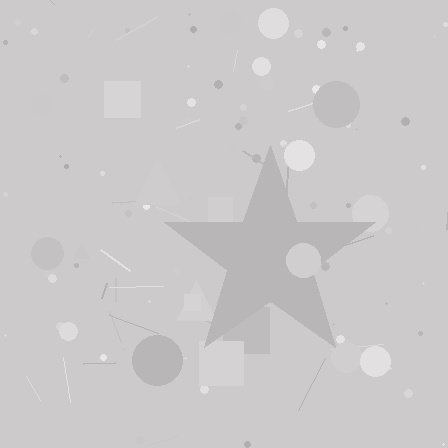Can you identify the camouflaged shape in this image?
The camouflaged shape is a star.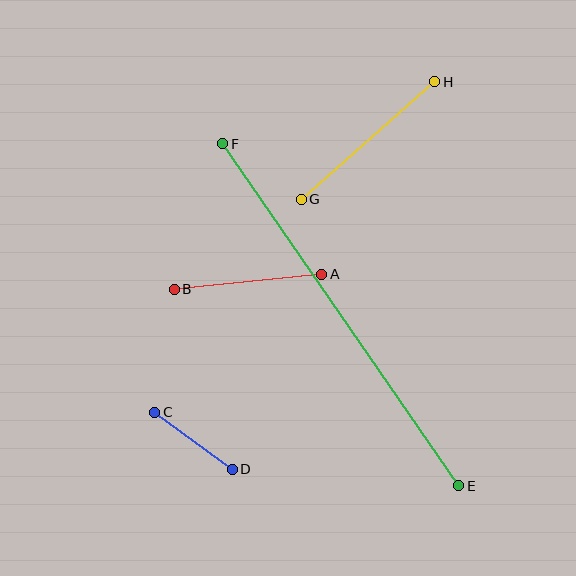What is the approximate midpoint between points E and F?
The midpoint is at approximately (341, 315) pixels.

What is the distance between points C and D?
The distance is approximately 96 pixels.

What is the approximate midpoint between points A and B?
The midpoint is at approximately (248, 282) pixels.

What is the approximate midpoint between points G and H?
The midpoint is at approximately (368, 140) pixels.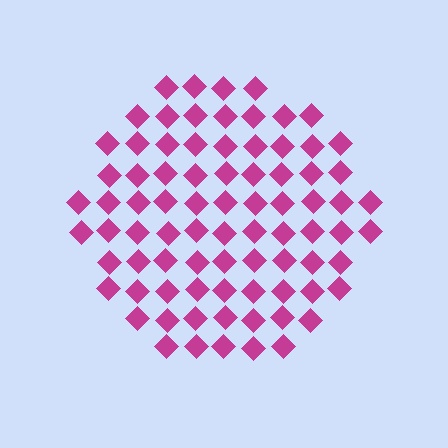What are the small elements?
The small elements are diamonds.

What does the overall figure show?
The overall figure shows a circle.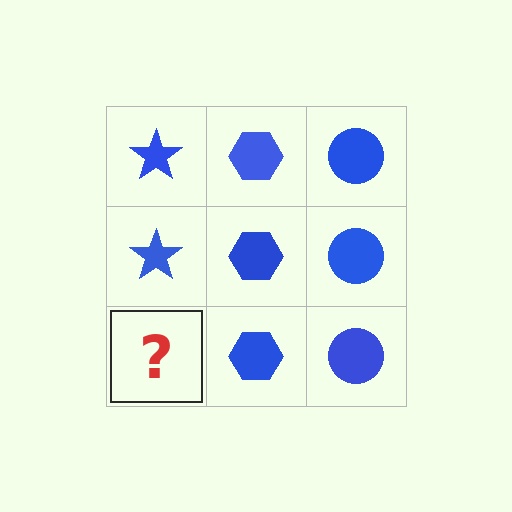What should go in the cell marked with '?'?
The missing cell should contain a blue star.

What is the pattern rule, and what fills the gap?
The rule is that each column has a consistent shape. The gap should be filled with a blue star.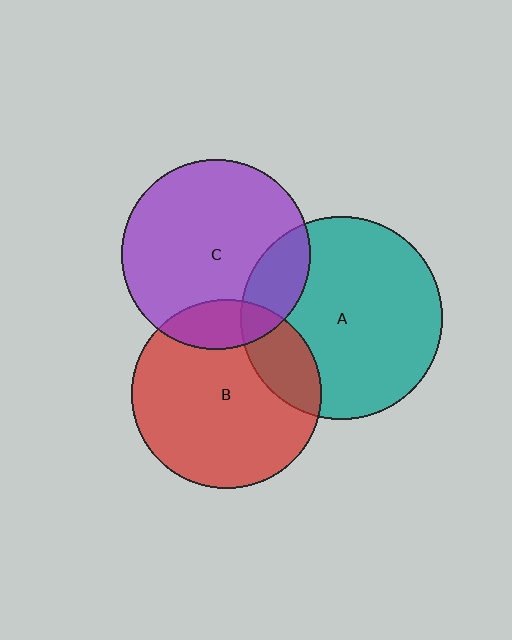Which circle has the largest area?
Circle A (teal).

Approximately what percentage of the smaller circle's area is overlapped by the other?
Approximately 20%.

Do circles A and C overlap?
Yes.